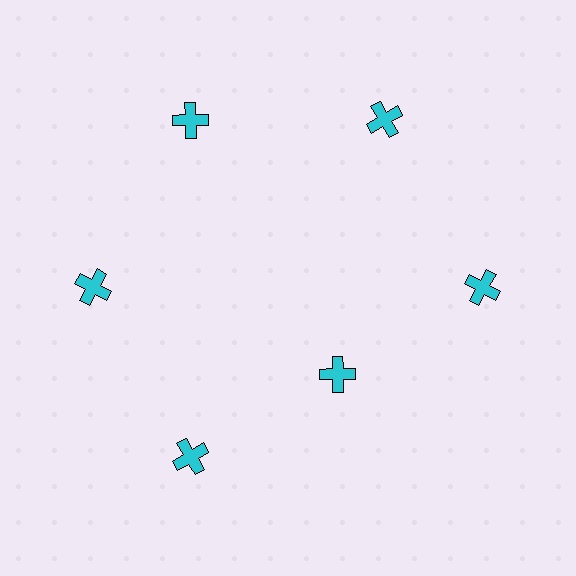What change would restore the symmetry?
The symmetry would be restored by moving it outward, back onto the ring so that all 6 crosses sit at equal angles and equal distance from the center.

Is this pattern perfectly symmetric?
No. The 6 cyan crosses are arranged in a ring, but one element near the 5 o'clock position is pulled inward toward the center, breaking the 6-fold rotational symmetry.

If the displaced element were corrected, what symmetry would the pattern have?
It would have 6-fold rotational symmetry — the pattern would map onto itself every 60 degrees.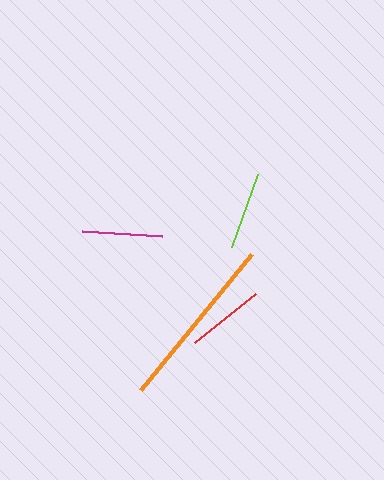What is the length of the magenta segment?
The magenta segment is approximately 81 pixels long.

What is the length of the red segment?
The red segment is approximately 78 pixels long.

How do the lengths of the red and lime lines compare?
The red and lime lines are approximately the same length.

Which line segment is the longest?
The orange line is the longest at approximately 176 pixels.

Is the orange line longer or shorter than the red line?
The orange line is longer than the red line.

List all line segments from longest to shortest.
From longest to shortest: orange, magenta, red, lime.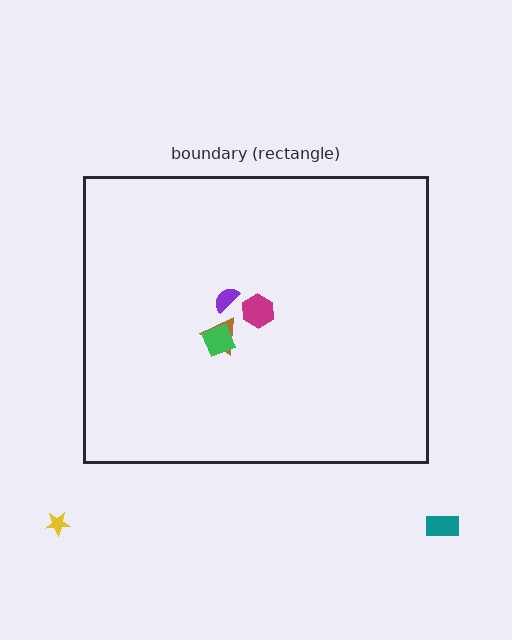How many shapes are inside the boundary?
4 inside, 2 outside.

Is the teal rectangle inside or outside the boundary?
Outside.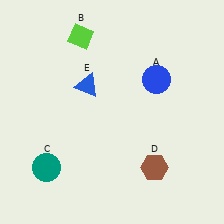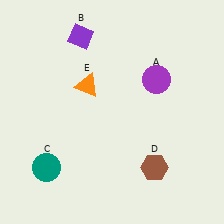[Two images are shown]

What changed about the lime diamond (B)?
In Image 1, B is lime. In Image 2, it changed to purple.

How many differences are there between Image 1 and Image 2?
There are 3 differences between the two images.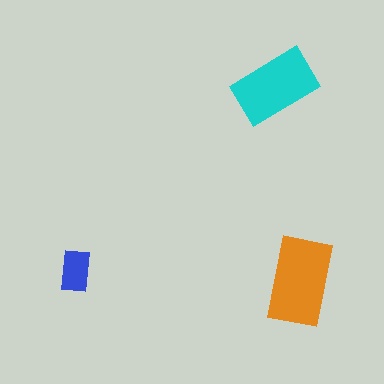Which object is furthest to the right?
The orange rectangle is rightmost.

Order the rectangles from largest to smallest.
the orange one, the cyan one, the blue one.